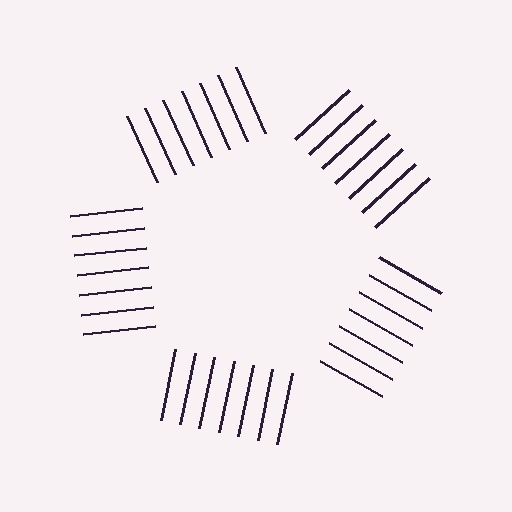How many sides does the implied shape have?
5 sides — the line-ends trace a pentagon.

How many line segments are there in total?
35 — 7 along each of the 5 edges.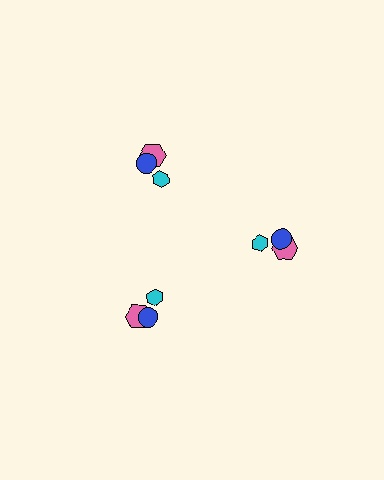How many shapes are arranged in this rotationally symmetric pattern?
There are 9 shapes, arranged in 3 groups of 3.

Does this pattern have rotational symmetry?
Yes, this pattern has 3-fold rotational symmetry. It looks the same after rotating 120 degrees around the center.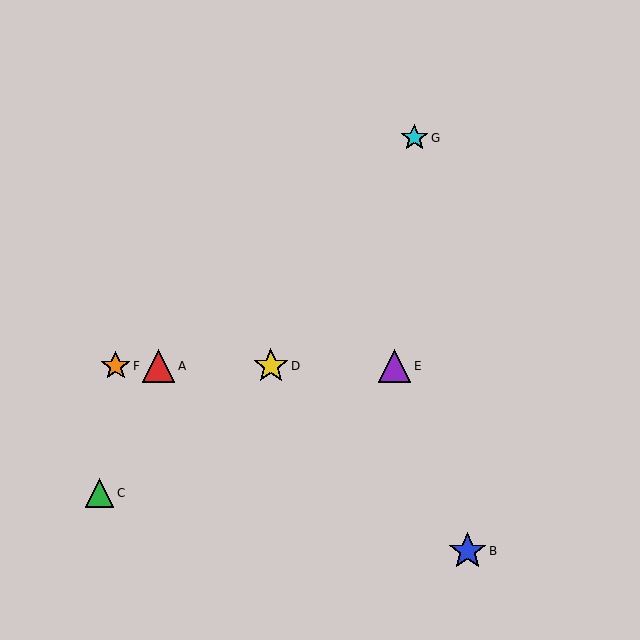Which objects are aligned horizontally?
Objects A, D, E, F are aligned horizontally.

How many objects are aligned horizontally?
4 objects (A, D, E, F) are aligned horizontally.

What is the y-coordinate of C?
Object C is at y≈493.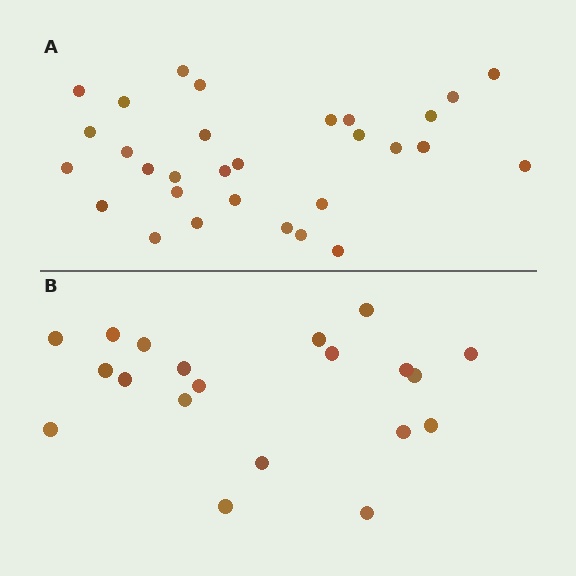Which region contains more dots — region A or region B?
Region A (the top region) has more dots.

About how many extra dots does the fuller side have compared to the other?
Region A has roughly 10 or so more dots than region B.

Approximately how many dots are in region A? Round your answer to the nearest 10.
About 30 dots.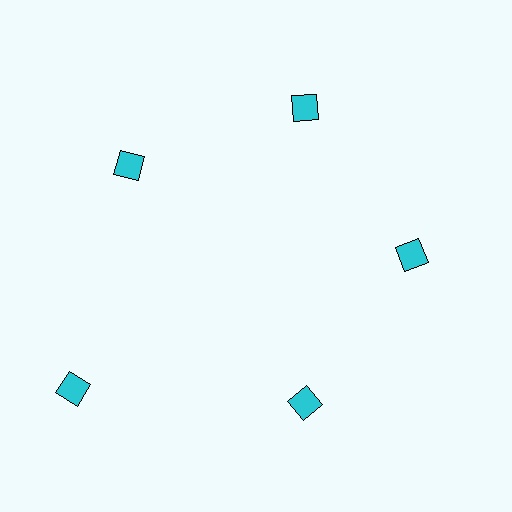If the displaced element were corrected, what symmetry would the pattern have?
It would have 5-fold rotational symmetry — the pattern would map onto itself every 72 degrees.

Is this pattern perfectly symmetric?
No. The 5 cyan diamonds are arranged in a ring, but one element near the 8 o'clock position is pushed outward from the center, breaking the 5-fold rotational symmetry.